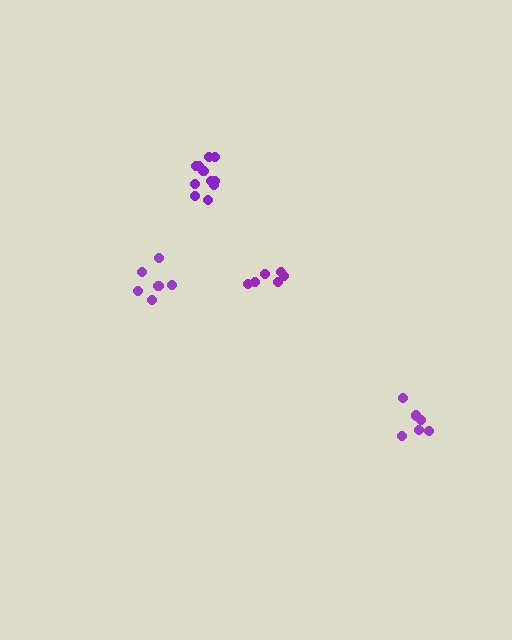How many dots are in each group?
Group 1: 11 dots, Group 2: 6 dots, Group 3: 6 dots, Group 4: 6 dots (29 total).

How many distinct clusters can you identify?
There are 4 distinct clusters.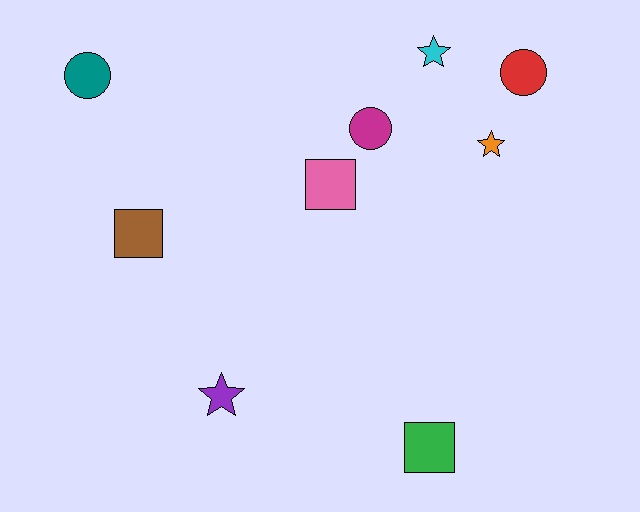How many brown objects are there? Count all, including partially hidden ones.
There is 1 brown object.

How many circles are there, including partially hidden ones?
There are 3 circles.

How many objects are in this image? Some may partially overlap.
There are 9 objects.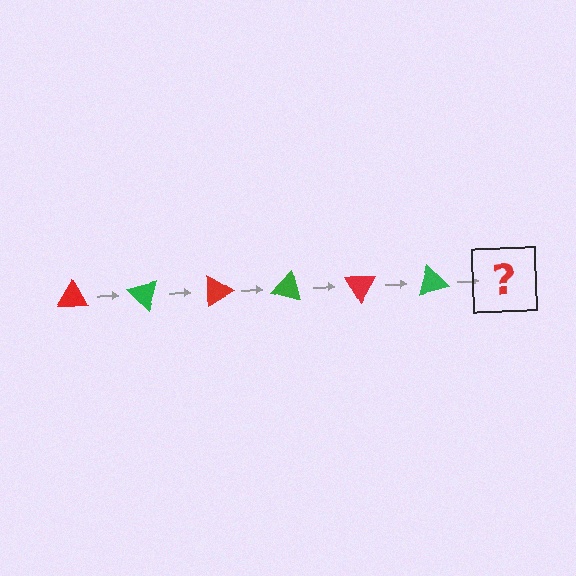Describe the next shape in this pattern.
It should be a red triangle, rotated 270 degrees from the start.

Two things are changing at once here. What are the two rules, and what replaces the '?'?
The two rules are that it rotates 45 degrees each step and the color cycles through red and green. The '?' should be a red triangle, rotated 270 degrees from the start.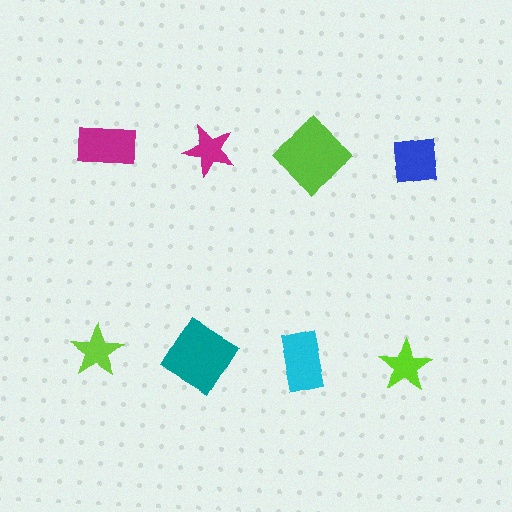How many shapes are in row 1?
4 shapes.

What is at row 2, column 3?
A cyan rectangle.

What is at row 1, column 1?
A magenta rectangle.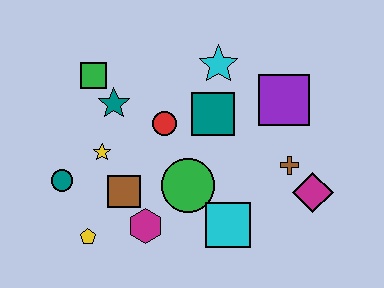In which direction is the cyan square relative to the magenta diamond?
The cyan square is to the left of the magenta diamond.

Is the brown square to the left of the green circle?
Yes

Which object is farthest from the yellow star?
The magenta diamond is farthest from the yellow star.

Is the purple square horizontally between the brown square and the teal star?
No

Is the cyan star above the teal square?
Yes